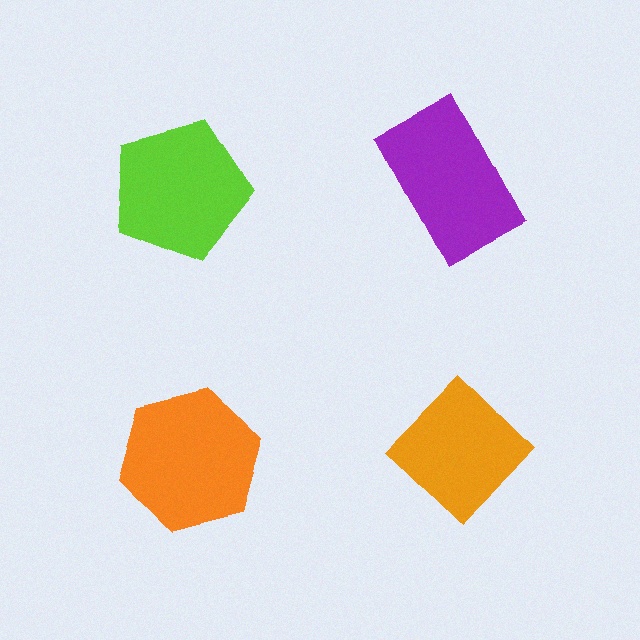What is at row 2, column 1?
An orange hexagon.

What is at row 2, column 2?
An orange diamond.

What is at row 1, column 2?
A purple rectangle.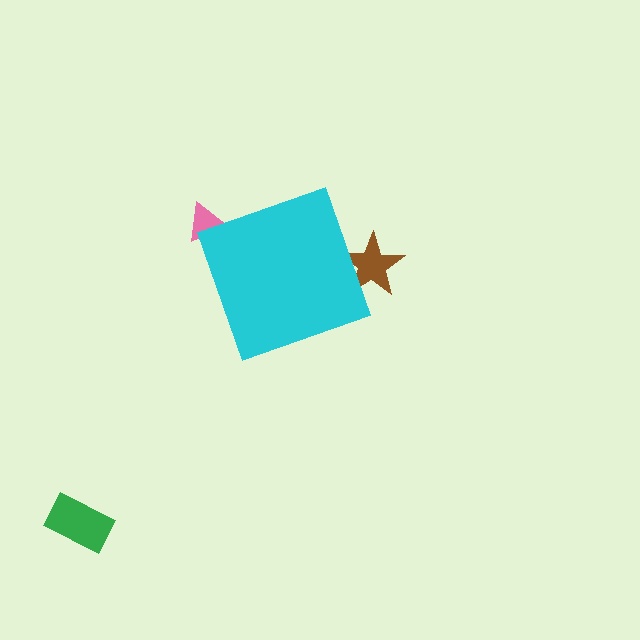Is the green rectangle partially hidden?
No, the green rectangle is fully visible.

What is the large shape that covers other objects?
A cyan diamond.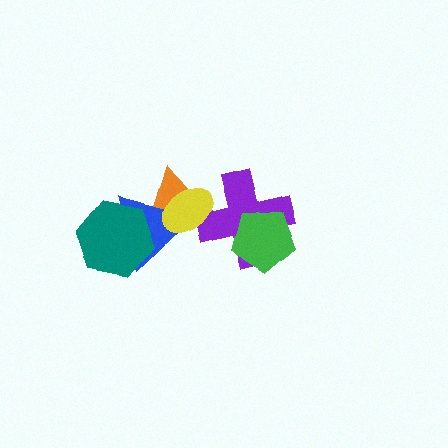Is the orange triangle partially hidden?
Yes, it is partially covered by another shape.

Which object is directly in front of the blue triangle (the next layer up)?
The teal hexagon is directly in front of the blue triangle.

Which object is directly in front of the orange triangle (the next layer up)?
The blue triangle is directly in front of the orange triangle.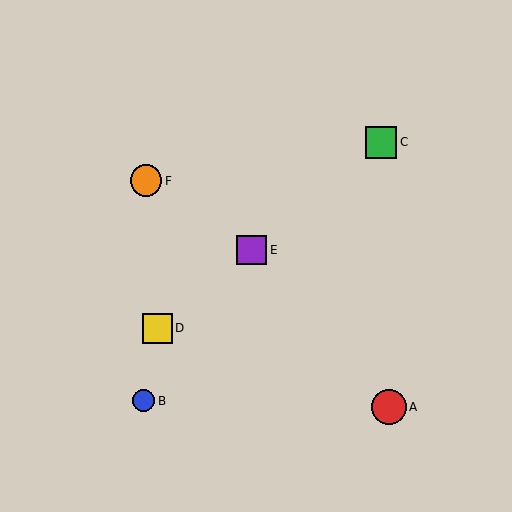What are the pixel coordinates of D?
Object D is at (157, 328).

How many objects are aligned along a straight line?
3 objects (C, D, E) are aligned along a straight line.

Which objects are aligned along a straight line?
Objects C, D, E are aligned along a straight line.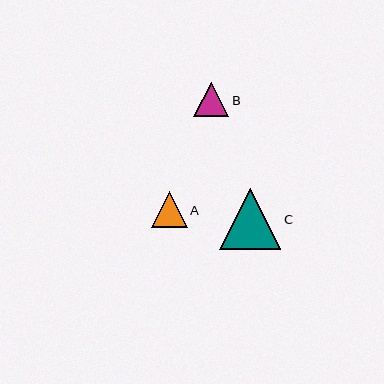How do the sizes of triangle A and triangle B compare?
Triangle A and triangle B are approximately the same size.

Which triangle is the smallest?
Triangle B is the smallest with a size of approximately 35 pixels.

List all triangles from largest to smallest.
From largest to smallest: C, A, B.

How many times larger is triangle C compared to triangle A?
Triangle C is approximately 1.7 times the size of triangle A.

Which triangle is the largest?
Triangle C is the largest with a size of approximately 61 pixels.